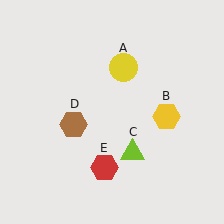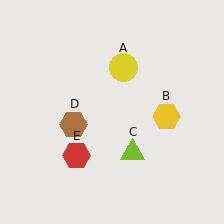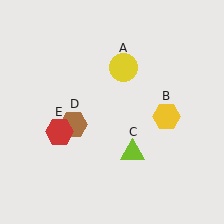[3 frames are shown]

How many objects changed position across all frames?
1 object changed position: red hexagon (object E).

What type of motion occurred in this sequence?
The red hexagon (object E) rotated clockwise around the center of the scene.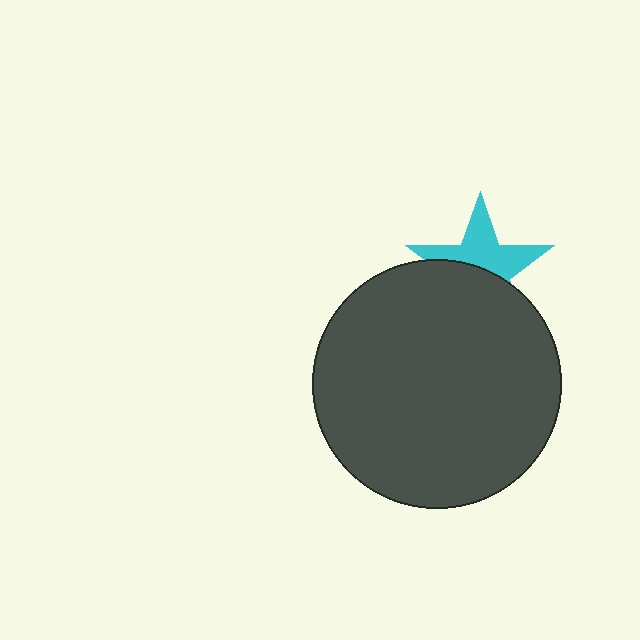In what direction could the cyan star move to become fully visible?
The cyan star could move up. That would shift it out from behind the dark gray circle entirely.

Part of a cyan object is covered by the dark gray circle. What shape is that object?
It is a star.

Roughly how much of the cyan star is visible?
About half of it is visible (roughly 50%).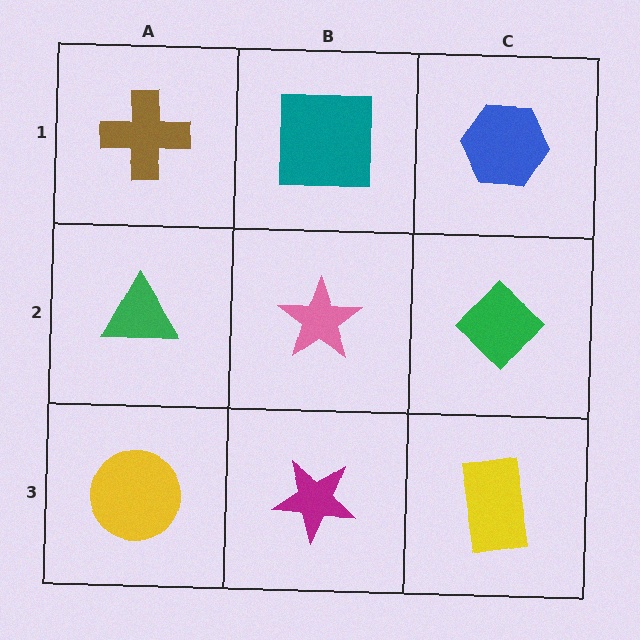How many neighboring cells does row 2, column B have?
4.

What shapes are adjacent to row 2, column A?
A brown cross (row 1, column A), a yellow circle (row 3, column A), a pink star (row 2, column B).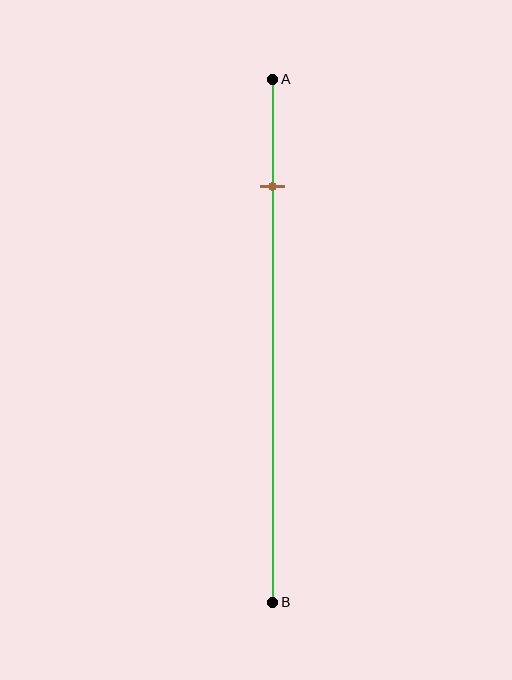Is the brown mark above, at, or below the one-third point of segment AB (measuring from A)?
The brown mark is above the one-third point of segment AB.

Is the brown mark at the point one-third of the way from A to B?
No, the mark is at about 20% from A, not at the 33% one-third point.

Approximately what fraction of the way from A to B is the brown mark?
The brown mark is approximately 20% of the way from A to B.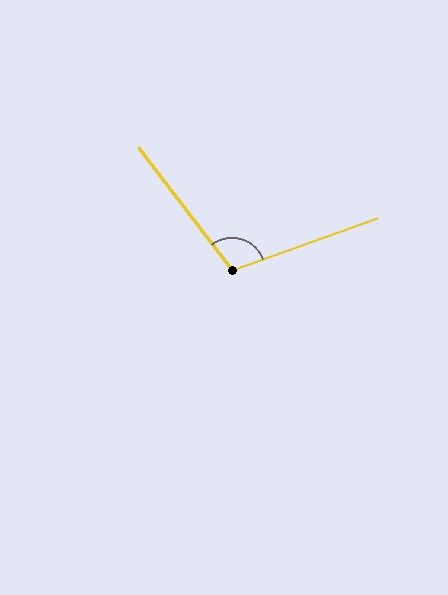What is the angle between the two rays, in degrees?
Approximately 107 degrees.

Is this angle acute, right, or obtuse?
It is obtuse.